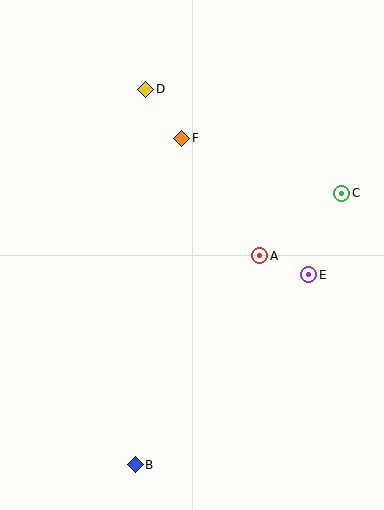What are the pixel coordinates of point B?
Point B is at (135, 465).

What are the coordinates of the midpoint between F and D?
The midpoint between F and D is at (164, 114).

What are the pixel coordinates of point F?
Point F is at (182, 138).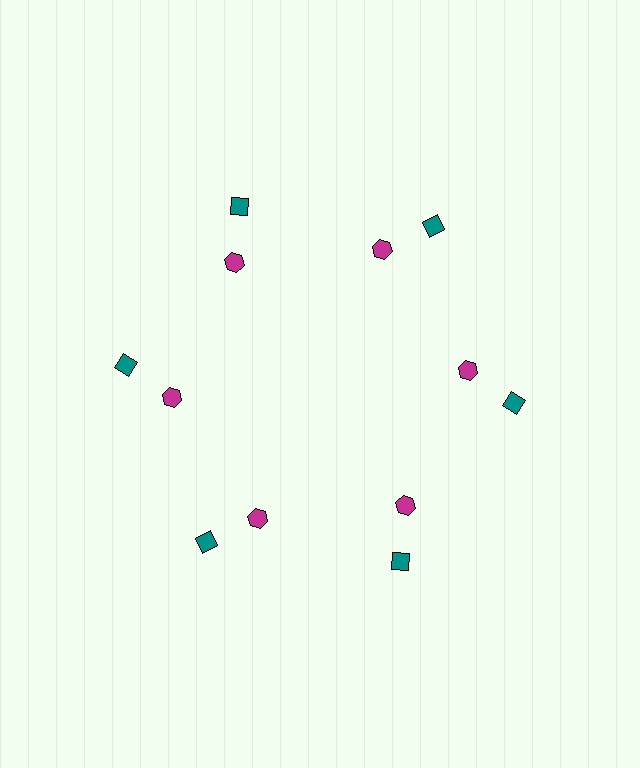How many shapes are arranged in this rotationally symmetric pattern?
There are 12 shapes, arranged in 6 groups of 2.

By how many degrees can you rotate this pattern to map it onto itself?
The pattern maps onto itself every 60 degrees of rotation.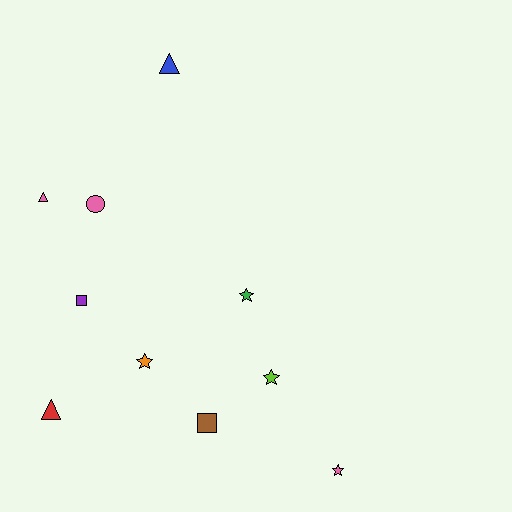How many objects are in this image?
There are 10 objects.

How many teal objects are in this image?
There are no teal objects.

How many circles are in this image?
There is 1 circle.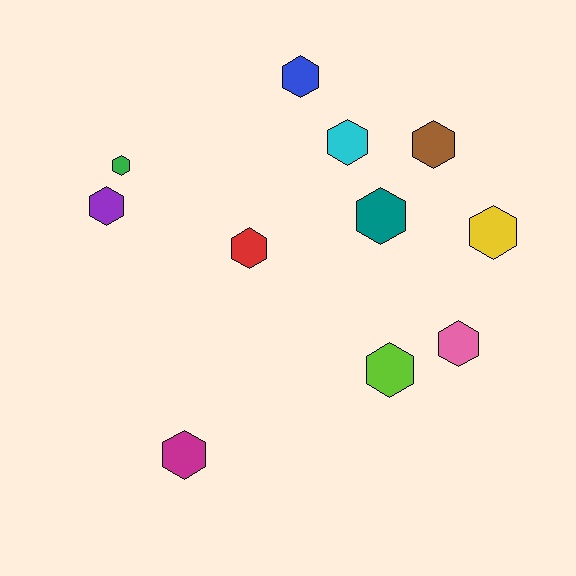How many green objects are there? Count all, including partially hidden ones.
There is 1 green object.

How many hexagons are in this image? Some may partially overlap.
There are 11 hexagons.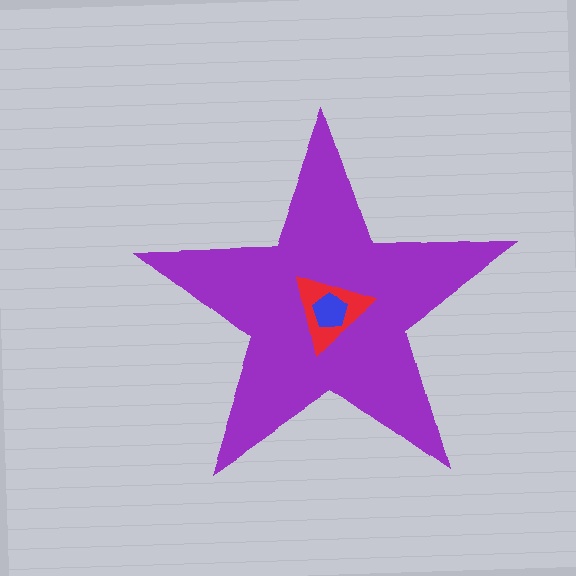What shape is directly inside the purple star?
The red triangle.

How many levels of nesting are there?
3.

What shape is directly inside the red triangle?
The blue pentagon.